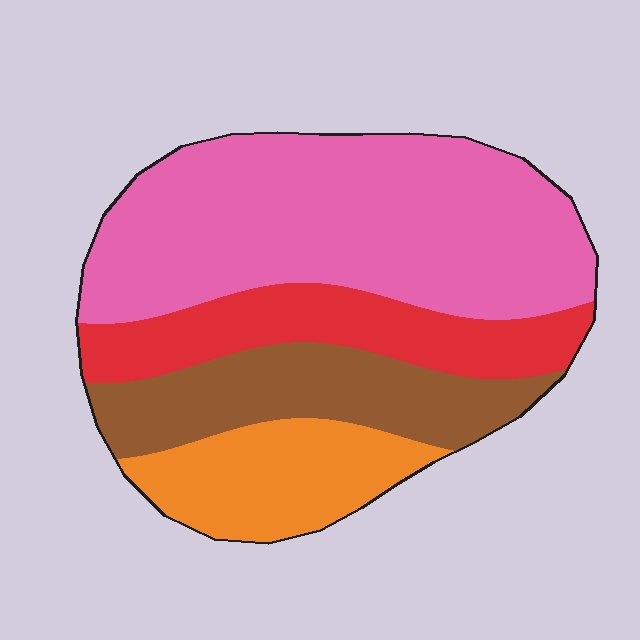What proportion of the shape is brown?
Brown takes up between a sixth and a third of the shape.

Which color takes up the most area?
Pink, at roughly 45%.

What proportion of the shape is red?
Red takes up about one sixth (1/6) of the shape.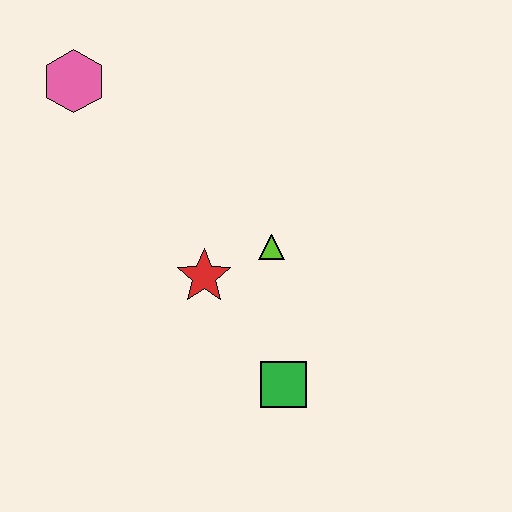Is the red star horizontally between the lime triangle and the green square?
No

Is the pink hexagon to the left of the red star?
Yes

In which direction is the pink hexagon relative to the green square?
The pink hexagon is above the green square.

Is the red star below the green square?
No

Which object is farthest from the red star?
The pink hexagon is farthest from the red star.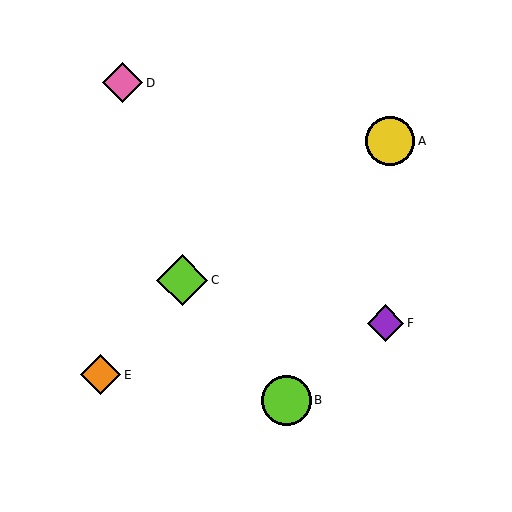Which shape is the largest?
The lime diamond (labeled C) is the largest.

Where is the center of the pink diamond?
The center of the pink diamond is at (123, 83).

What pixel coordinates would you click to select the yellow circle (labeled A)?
Click at (390, 141) to select the yellow circle A.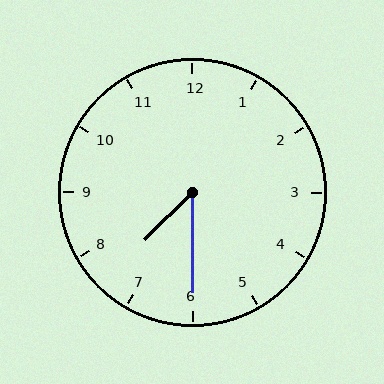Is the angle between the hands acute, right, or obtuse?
It is acute.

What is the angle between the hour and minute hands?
Approximately 45 degrees.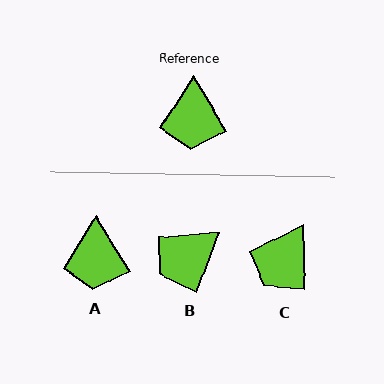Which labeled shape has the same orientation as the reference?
A.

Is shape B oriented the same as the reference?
No, it is off by about 53 degrees.